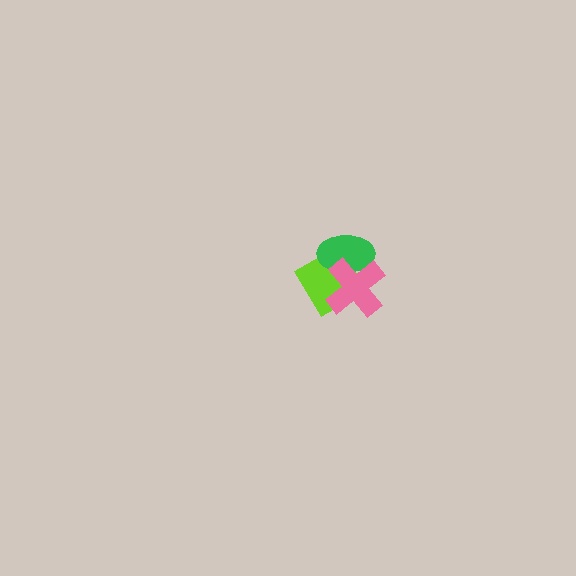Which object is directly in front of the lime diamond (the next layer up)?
The green ellipse is directly in front of the lime diamond.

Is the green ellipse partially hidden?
Yes, it is partially covered by another shape.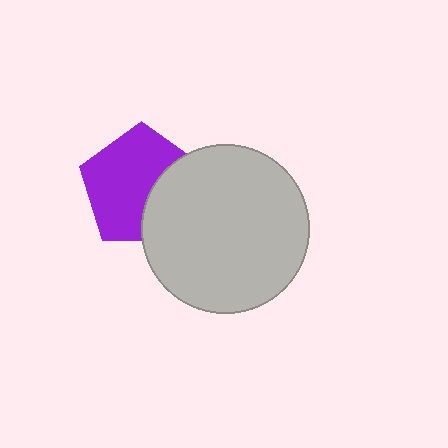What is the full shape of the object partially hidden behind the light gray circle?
The partially hidden object is a purple pentagon.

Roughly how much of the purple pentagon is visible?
Most of it is visible (roughly 66%).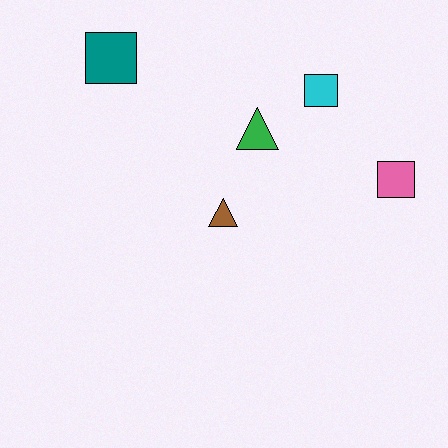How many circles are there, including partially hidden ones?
There are no circles.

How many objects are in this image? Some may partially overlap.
There are 5 objects.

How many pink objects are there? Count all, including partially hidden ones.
There is 1 pink object.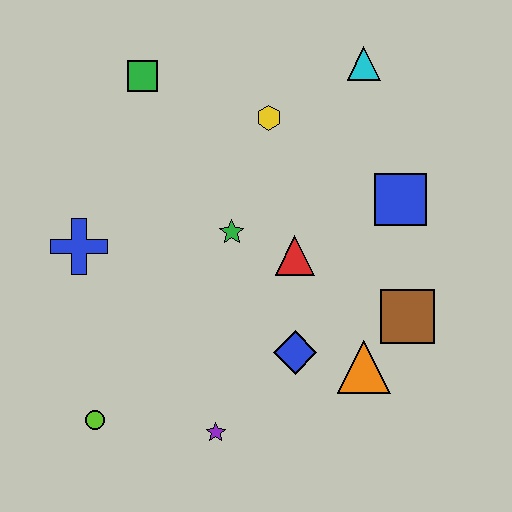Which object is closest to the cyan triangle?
The yellow hexagon is closest to the cyan triangle.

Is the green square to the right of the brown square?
No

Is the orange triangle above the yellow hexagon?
No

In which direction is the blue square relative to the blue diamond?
The blue square is above the blue diamond.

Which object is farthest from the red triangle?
The lime circle is farthest from the red triangle.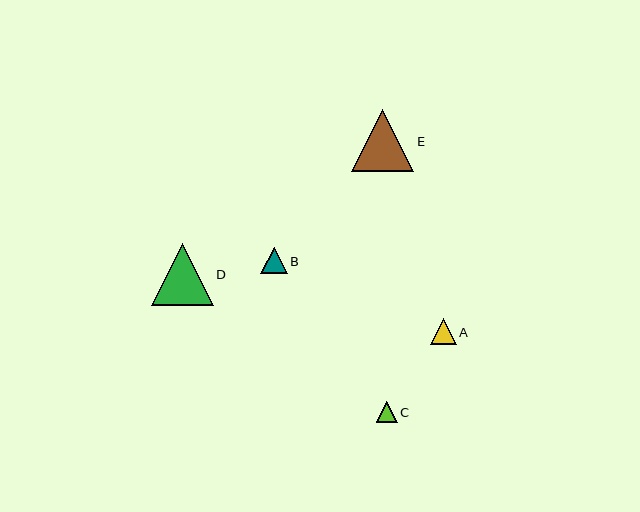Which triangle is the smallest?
Triangle C is the smallest with a size of approximately 21 pixels.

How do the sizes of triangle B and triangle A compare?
Triangle B and triangle A are approximately the same size.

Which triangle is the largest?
Triangle D is the largest with a size of approximately 62 pixels.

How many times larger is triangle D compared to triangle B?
Triangle D is approximately 2.4 times the size of triangle B.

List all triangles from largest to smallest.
From largest to smallest: D, E, B, A, C.